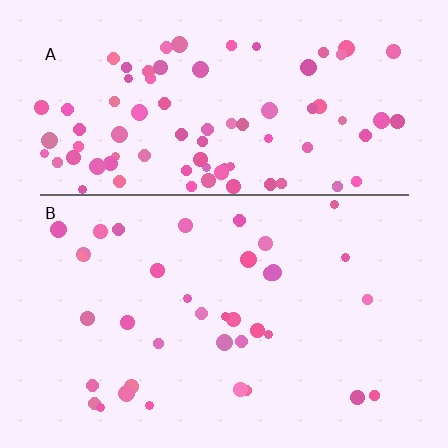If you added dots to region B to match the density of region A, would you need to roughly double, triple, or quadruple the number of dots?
Approximately double.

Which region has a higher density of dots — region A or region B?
A (the top).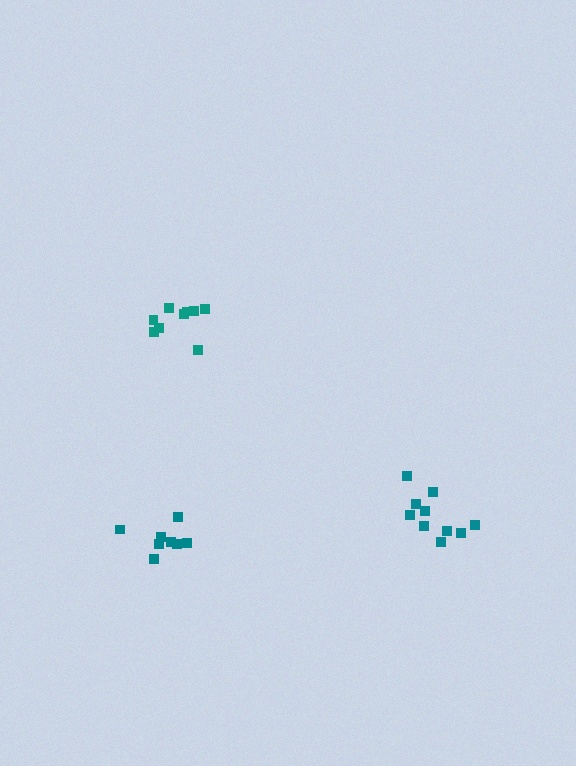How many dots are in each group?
Group 1: 10 dots, Group 2: 9 dots, Group 3: 8 dots (27 total).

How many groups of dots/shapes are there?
There are 3 groups.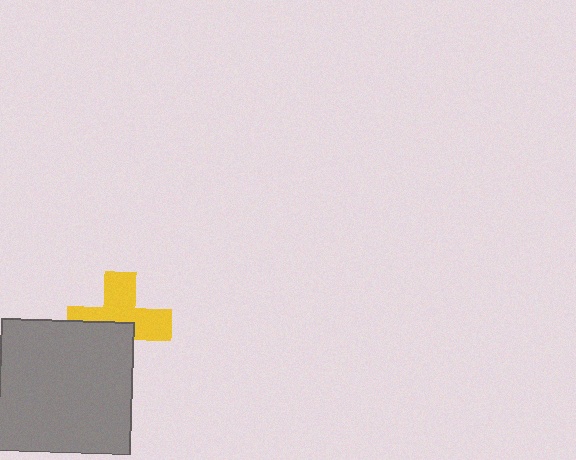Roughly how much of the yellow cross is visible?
About half of it is visible (roughly 58%).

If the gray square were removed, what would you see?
You would see the complete yellow cross.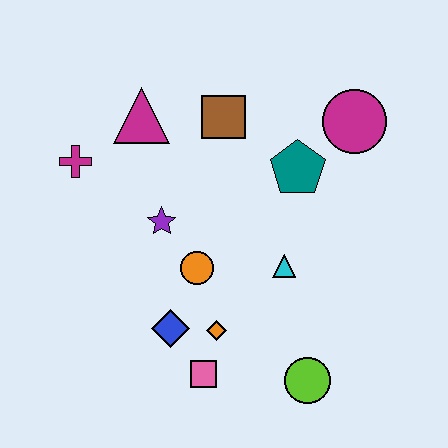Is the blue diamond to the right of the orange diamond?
No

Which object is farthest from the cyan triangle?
The magenta cross is farthest from the cyan triangle.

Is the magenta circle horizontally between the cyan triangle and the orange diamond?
No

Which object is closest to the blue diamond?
The orange diamond is closest to the blue diamond.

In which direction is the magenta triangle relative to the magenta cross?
The magenta triangle is to the right of the magenta cross.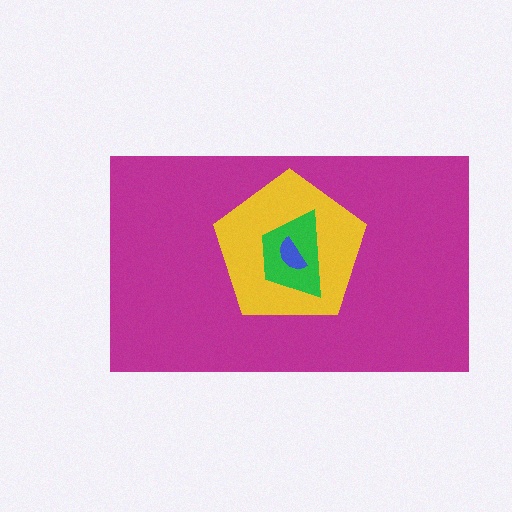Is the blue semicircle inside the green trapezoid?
Yes.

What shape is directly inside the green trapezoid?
The blue semicircle.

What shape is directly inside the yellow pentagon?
The green trapezoid.